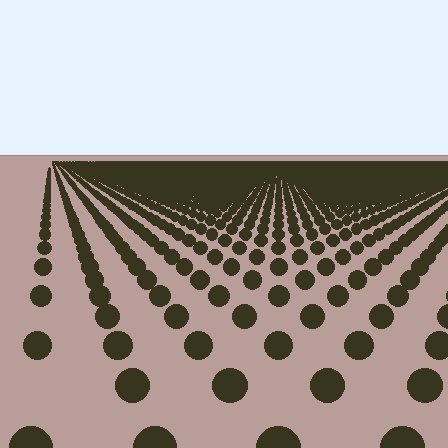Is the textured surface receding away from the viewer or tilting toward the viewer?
The surface is receding away from the viewer. Texture elements get smaller and denser toward the top.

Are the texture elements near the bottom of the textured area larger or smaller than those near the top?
Larger. Near the bottom, elements are closer to the viewer and appear at a bigger on-screen size.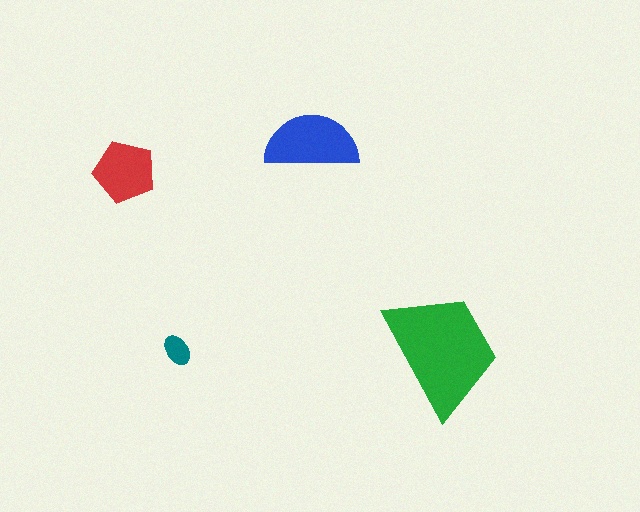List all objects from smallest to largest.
The teal ellipse, the red pentagon, the blue semicircle, the green trapezoid.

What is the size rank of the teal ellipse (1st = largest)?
4th.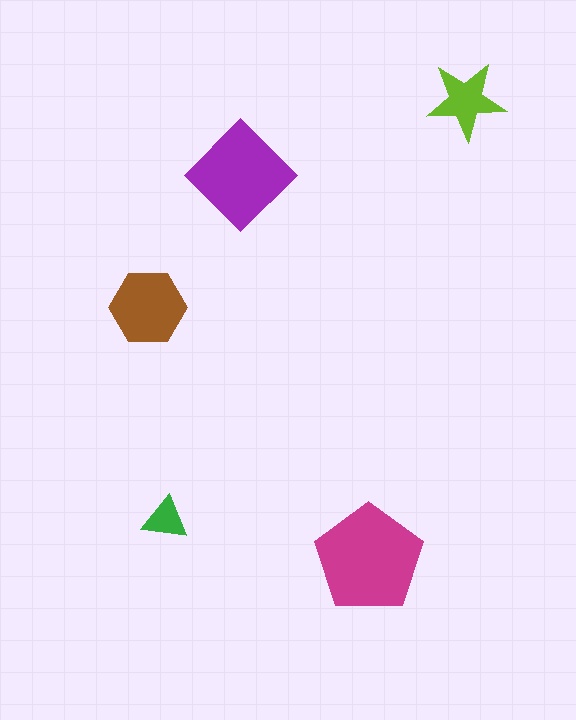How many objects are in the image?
There are 5 objects in the image.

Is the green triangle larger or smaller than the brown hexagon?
Smaller.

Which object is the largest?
The magenta pentagon.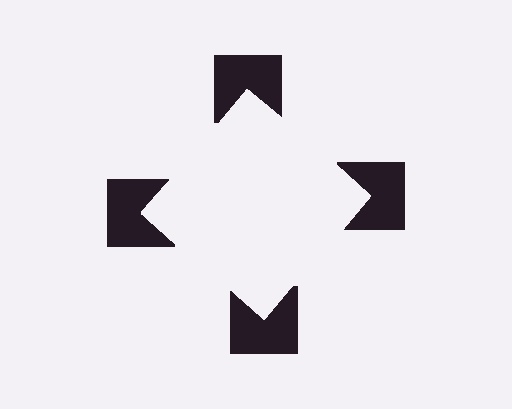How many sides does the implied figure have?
4 sides.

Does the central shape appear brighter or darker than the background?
It typically appears slightly brighter than the background, even though no actual brightness change is drawn.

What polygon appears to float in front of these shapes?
An illusory square — its edges are inferred from the aligned wedge cuts in the notched squares, not physically drawn.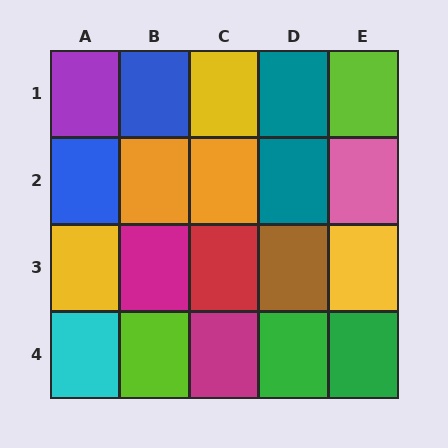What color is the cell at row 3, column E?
Yellow.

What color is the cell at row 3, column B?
Magenta.